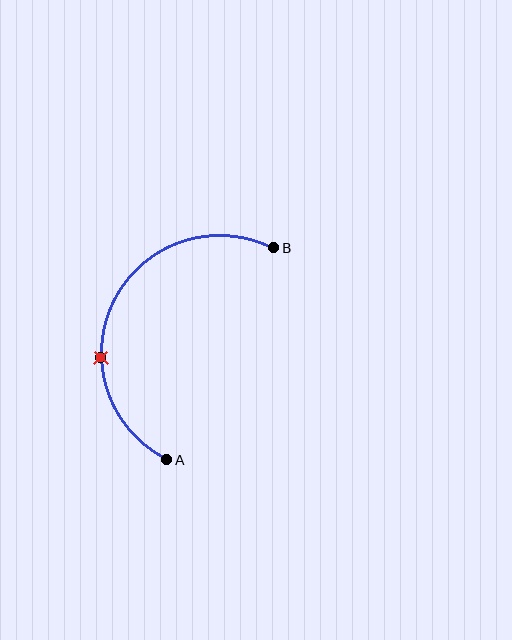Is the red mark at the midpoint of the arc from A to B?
No. The red mark lies on the arc but is closer to endpoint A. The arc midpoint would be at the point on the curve equidistant along the arc from both A and B.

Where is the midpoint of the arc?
The arc midpoint is the point on the curve farthest from the straight line joining A and B. It sits to the left of that line.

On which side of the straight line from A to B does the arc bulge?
The arc bulges to the left of the straight line connecting A and B.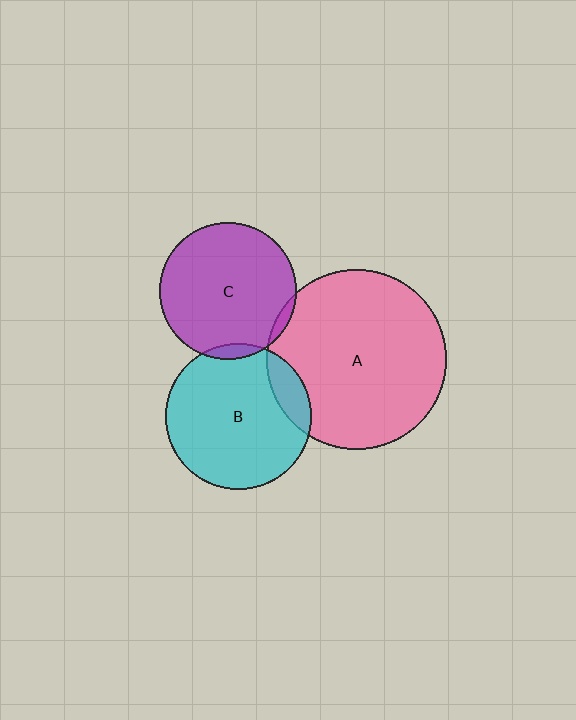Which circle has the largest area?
Circle A (pink).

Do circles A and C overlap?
Yes.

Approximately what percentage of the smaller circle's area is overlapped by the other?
Approximately 5%.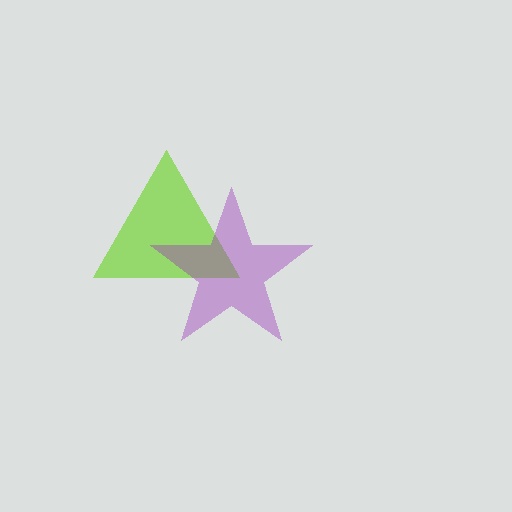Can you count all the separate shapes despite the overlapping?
Yes, there are 2 separate shapes.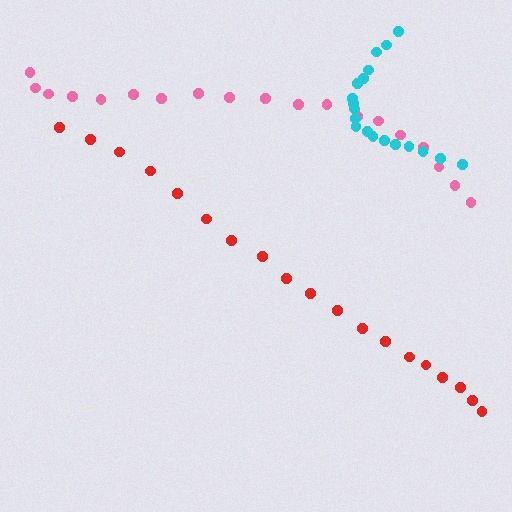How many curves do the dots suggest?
There are 3 distinct paths.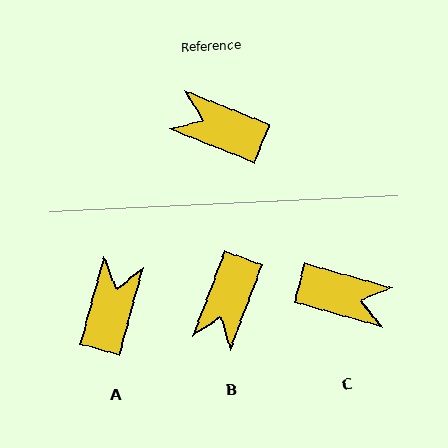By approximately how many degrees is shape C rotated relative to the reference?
Approximately 174 degrees clockwise.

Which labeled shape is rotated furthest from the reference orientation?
C, about 174 degrees away.